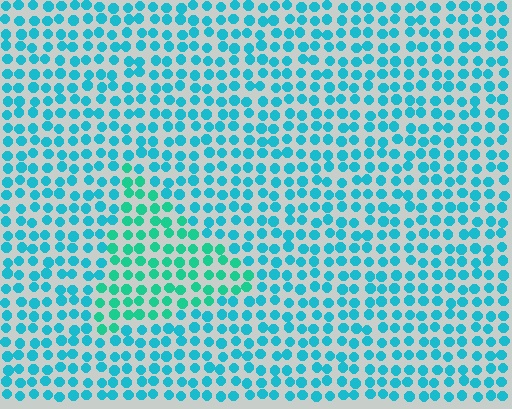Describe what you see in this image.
The image is filled with small cyan elements in a uniform arrangement. A triangle-shaped region is visible where the elements are tinted to a slightly different hue, forming a subtle color boundary.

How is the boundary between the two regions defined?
The boundary is defined purely by a slight shift in hue (about 27 degrees). Spacing, size, and orientation are identical on both sides.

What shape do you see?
I see a triangle.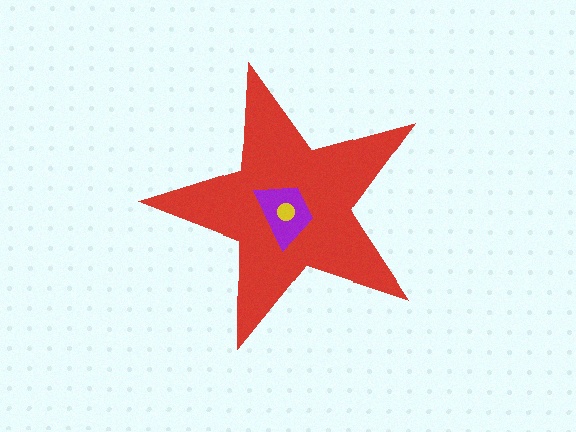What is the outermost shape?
The red star.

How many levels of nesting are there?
3.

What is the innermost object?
The yellow circle.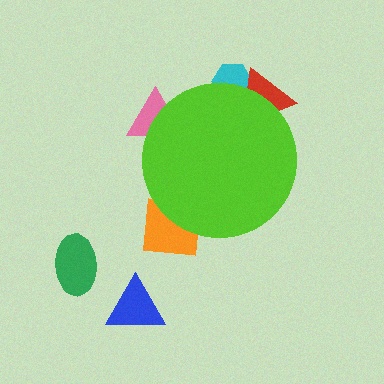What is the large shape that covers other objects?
A lime circle.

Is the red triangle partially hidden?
Yes, the red triangle is partially hidden behind the lime circle.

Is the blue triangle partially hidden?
No, the blue triangle is fully visible.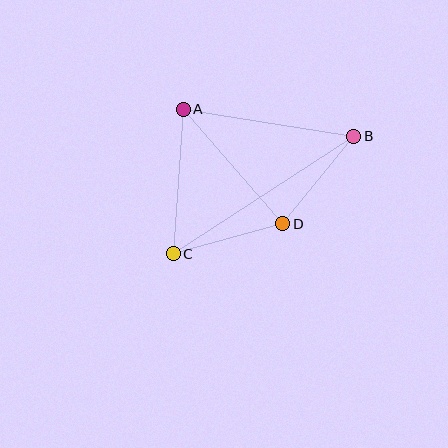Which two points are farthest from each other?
Points B and C are farthest from each other.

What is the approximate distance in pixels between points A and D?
The distance between A and D is approximately 152 pixels.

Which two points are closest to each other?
Points B and D are closest to each other.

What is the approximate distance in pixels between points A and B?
The distance between A and B is approximately 172 pixels.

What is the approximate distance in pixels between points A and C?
The distance between A and C is approximately 145 pixels.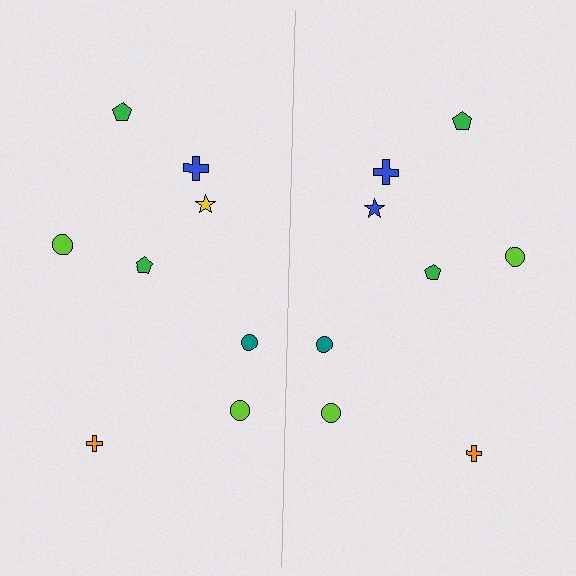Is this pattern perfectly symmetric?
No, the pattern is not perfectly symmetric. The blue star on the right side breaks the symmetry — its mirror counterpart is yellow.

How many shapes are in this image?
There are 16 shapes in this image.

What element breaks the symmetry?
The blue star on the right side breaks the symmetry — its mirror counterpart is yellow.